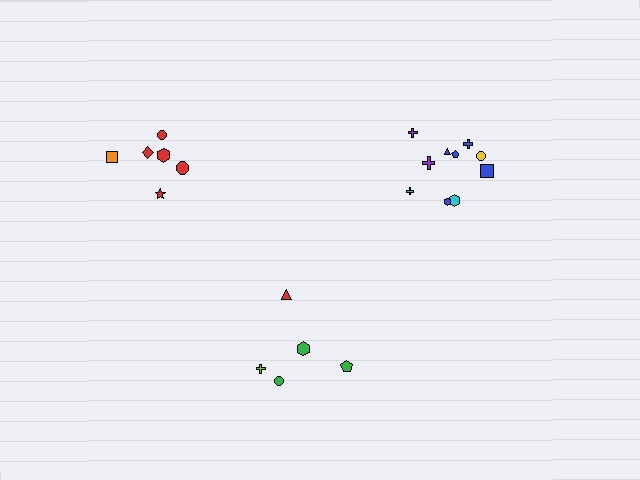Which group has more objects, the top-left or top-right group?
The top-right group.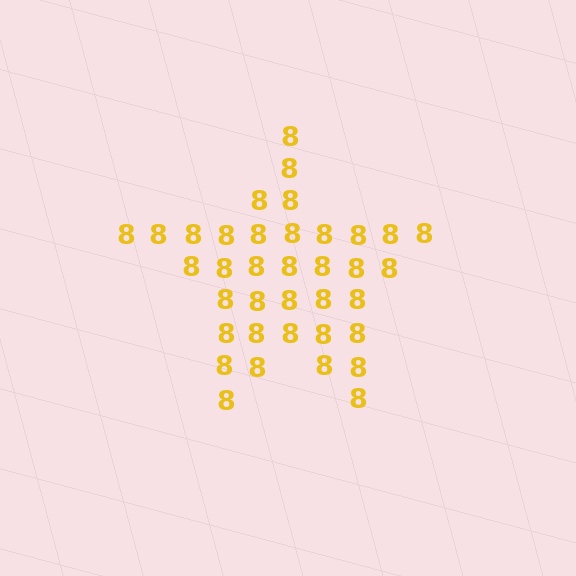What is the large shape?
The large shape is a star.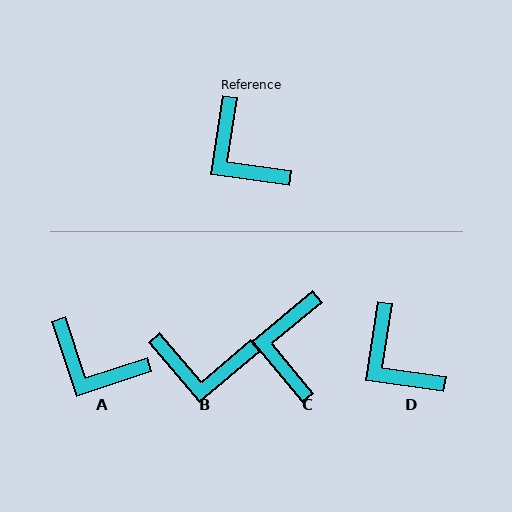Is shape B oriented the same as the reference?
No, it is off by about 49 degrees.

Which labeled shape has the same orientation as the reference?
D.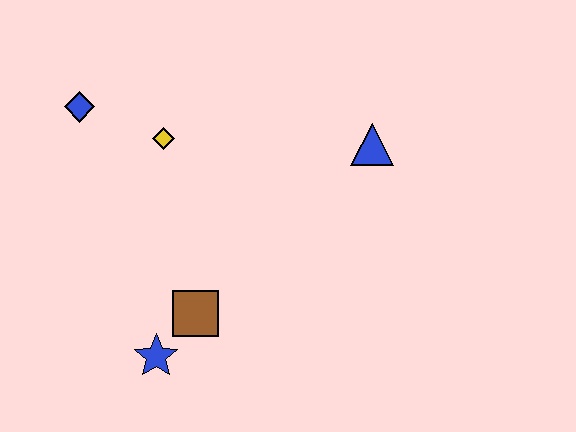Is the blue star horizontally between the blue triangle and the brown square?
No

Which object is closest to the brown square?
The blue star is closest to the brown square.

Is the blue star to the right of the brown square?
No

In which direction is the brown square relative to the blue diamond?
The brown square is below the blue diamond.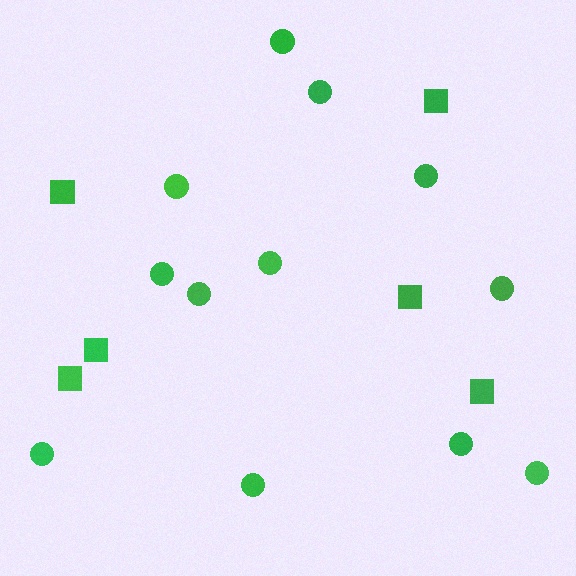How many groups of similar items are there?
There are 2 groups: one group of circles (12) and one group of squares (6).